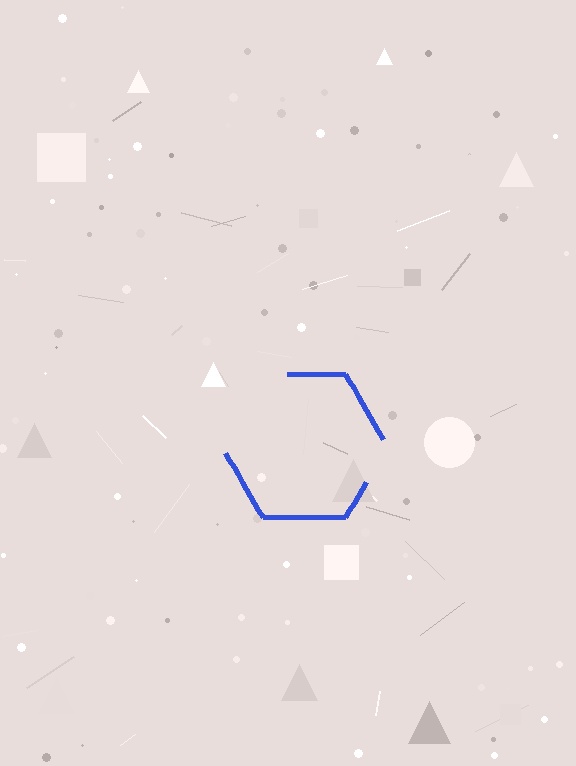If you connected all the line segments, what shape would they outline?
They would outline a hexagon.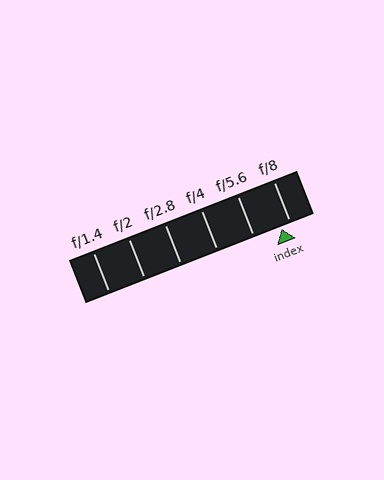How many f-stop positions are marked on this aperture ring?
There are 6 f-stop positions marked.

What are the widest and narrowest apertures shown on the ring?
The widest aperture shown is f/1.4 and the narrowest is f/8.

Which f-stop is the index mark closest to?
The index mark is closest to f/8.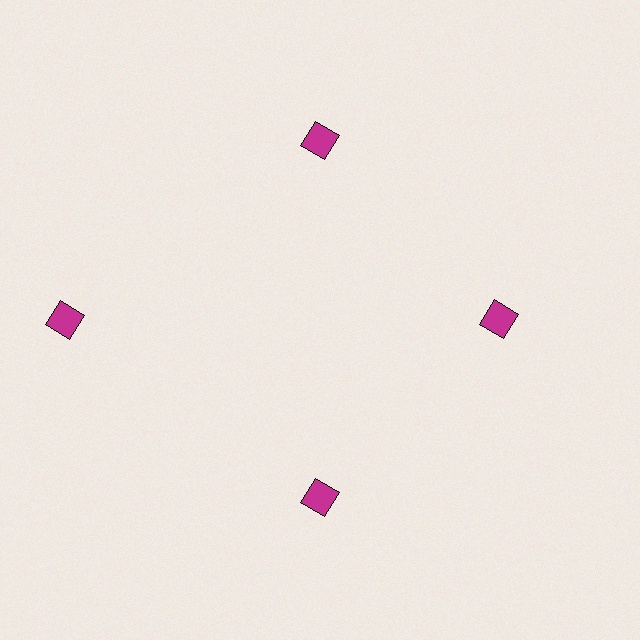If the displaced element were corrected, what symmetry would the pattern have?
It would have 4-fold rotational symmetry — the pattern would map onto itself every 90 degrees.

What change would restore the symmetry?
The symmetry would be restored by moving it inward, back onto the ring so that all 4 diamonds sit at equal angles and equal distance from the center.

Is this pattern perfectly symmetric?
No. The 4 magenta diamonds are arranged in a ring, but one element near the 9 o'clock position is pushed outward from the center, breaking the 4-fold rotational symmetry.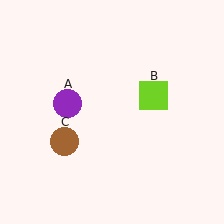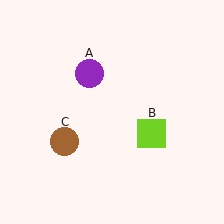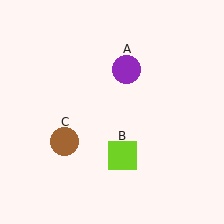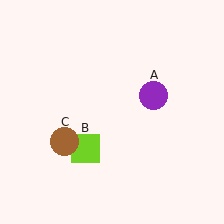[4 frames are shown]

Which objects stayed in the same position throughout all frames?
Brown circle (object C) remained stationary.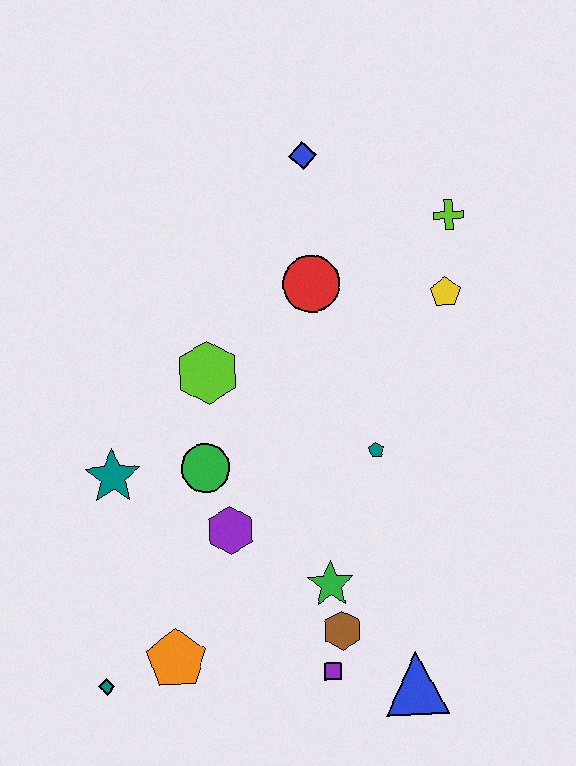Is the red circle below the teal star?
No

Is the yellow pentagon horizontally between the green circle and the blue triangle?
No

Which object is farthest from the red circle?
The teal diamond is farthest from the red circle.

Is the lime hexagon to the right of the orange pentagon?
Yes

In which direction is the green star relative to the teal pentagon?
The green star is below the teal pentagon.